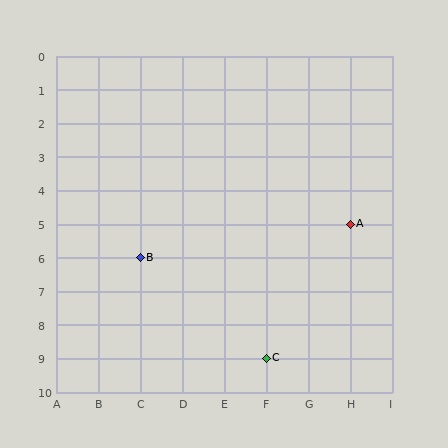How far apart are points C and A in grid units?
Points C and A are 2 columns and 4 rows apart (about 4.5 grid units diagonally).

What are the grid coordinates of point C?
Point C is at grid coordinates (F, 9).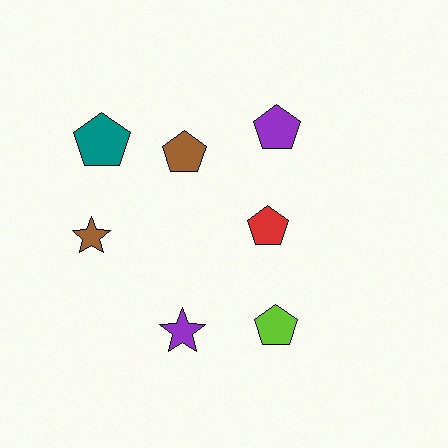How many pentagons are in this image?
There are 5 pentagons.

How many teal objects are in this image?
There is 1 teal object.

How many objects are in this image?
There are 7 objects.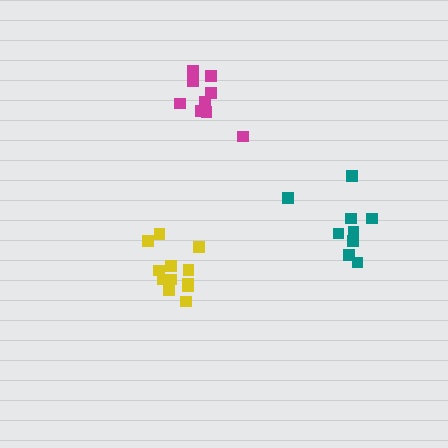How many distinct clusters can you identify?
There are 3 distinct clusters.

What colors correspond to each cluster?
The clusters are colored: magenta, teal, yellow.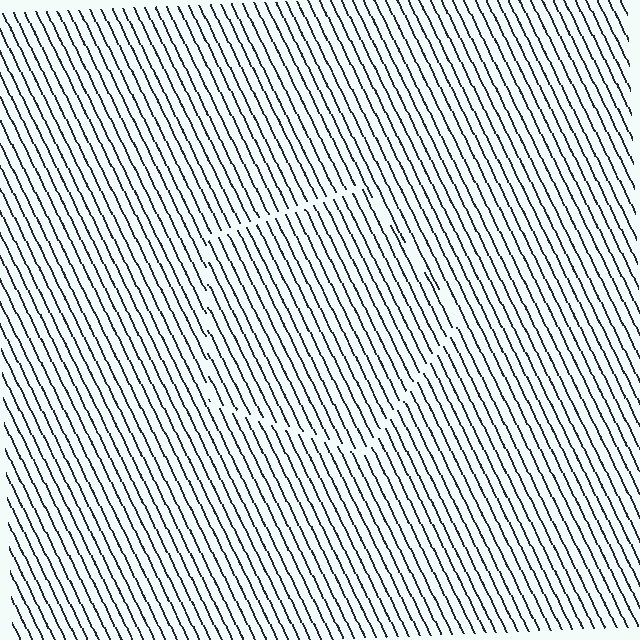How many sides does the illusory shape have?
5 sides — the line-ends trace a pentagon.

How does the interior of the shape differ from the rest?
The interior of the shape contains the same grating, shifted by half a period — the contour is defined by the phase discontinuity where line-ends from the inner and outer gratings abut.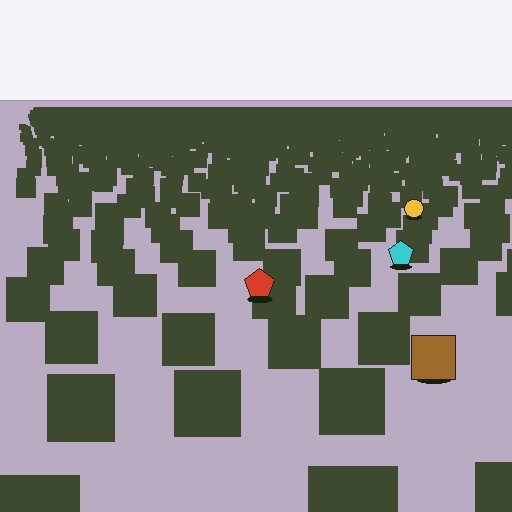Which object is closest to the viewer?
The brown square is closest. The texture marks near it are larger and more spread out.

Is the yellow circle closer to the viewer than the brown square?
No. The brown square is closer — you can tell from the texture gradient: the ground texture is coarser near it.